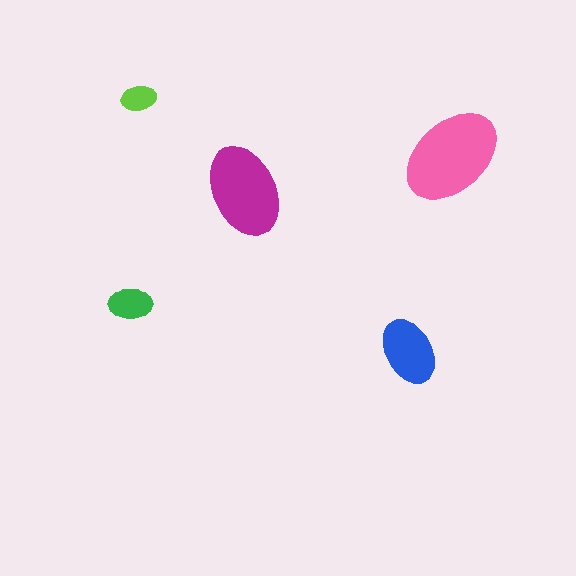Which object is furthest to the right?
The pink ellipse is rightmost.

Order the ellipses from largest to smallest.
the pink one, the magenta one, the blue one, the green one, the lime one.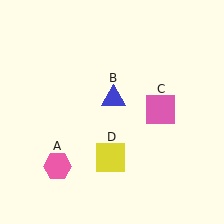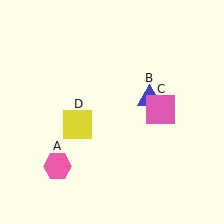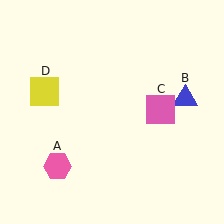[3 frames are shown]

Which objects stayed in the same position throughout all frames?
Pink hexagon (object A) and pink square (object C) remained stationary.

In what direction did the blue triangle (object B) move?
The blue triangle (object B) moved right.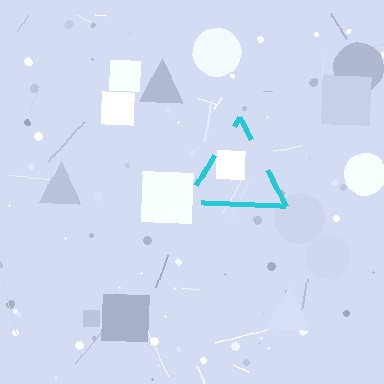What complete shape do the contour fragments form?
The contour fragments form a triangle.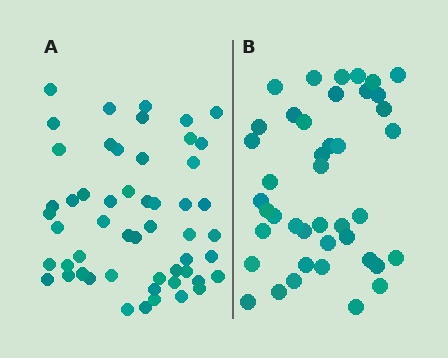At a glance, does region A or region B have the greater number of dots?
Region A (the left region) has more dots.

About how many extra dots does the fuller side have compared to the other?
Region A has roughly 12 or so more dots than region B.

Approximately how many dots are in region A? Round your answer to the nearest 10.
About 50 dots. (The exact count is 53, which rounds to 50.)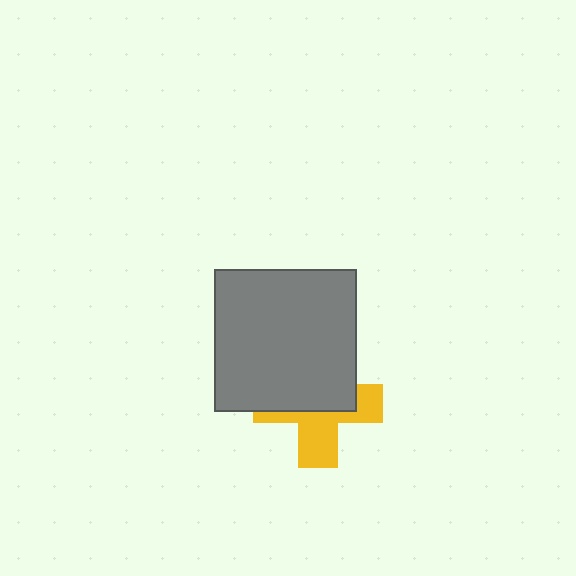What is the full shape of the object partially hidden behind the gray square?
The partially hidden object is a yellow cross.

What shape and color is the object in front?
The object in front is a gray square.